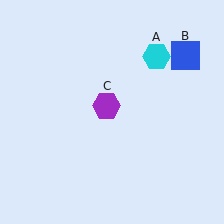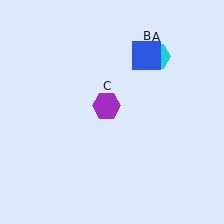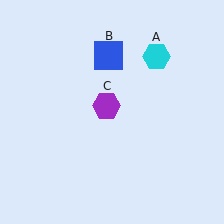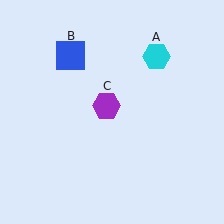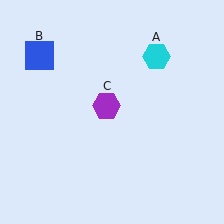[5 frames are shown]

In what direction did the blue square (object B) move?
The blue square (object B) moved left.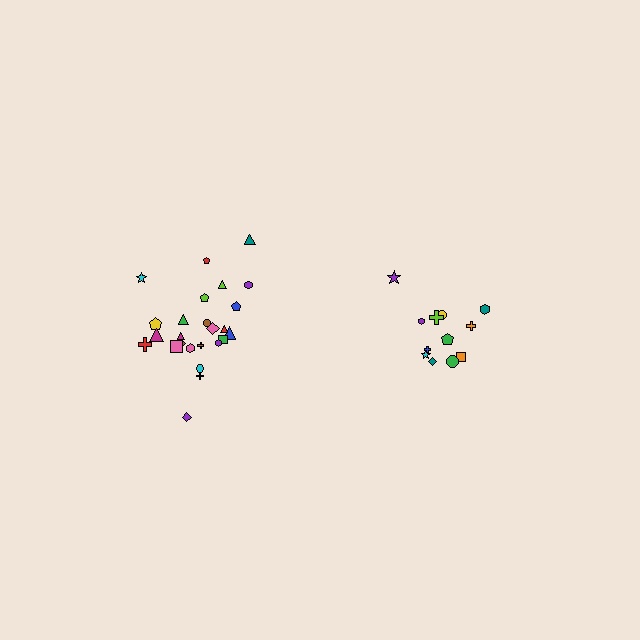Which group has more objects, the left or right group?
The left group.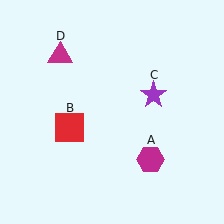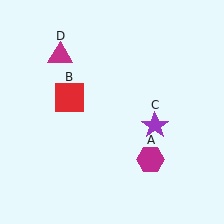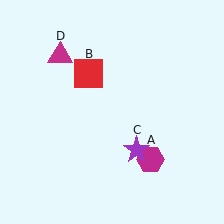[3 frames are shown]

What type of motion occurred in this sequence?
The red square (object B), purple star (object C) rotated clockwise around the center of the scene.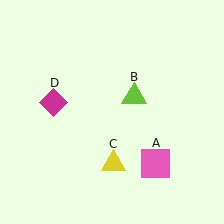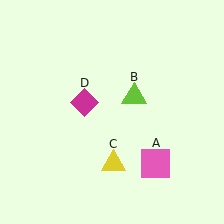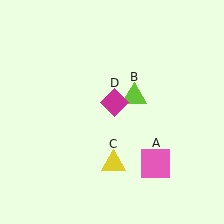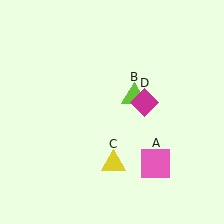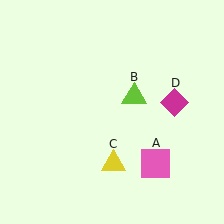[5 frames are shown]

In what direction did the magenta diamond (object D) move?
The magenta diamond (object D) moved right.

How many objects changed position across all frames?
1 object changed position: magenta diamond (object D).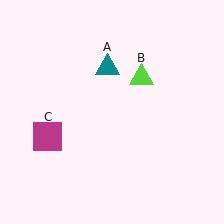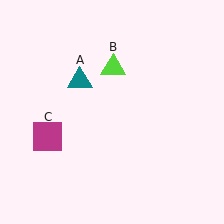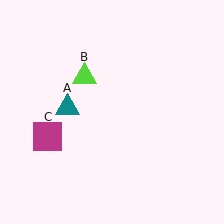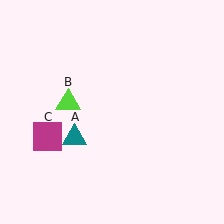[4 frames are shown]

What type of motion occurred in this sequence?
The teal triangle (object A), lime triangle (object B) rotated counterclockwise around the center of the scene.